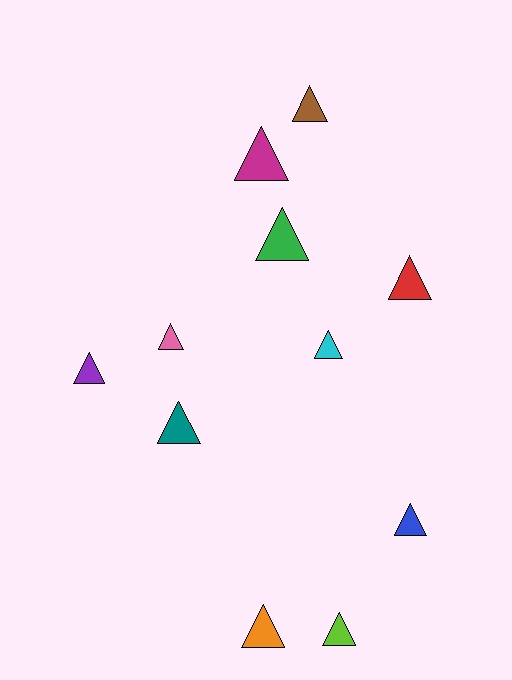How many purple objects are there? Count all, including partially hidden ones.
There is 1 purple object.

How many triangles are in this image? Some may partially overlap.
There are 11 triangles.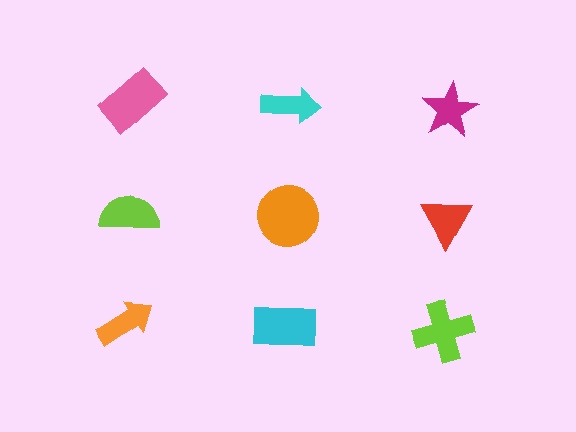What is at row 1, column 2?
A cyan arrow.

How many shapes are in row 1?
3 shapes.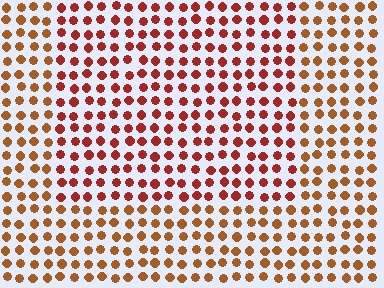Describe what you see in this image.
The image is filled with small brown elements in a uniform arrangement. A rectangle-shaped region is visible where the elements are tinted to a slightly different hue, forming a subtle color boundary.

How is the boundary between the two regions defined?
The boundary is defined purely by a slight shift in hue (about 26 degrees). Spacing, size, and orientation are identical on both sides.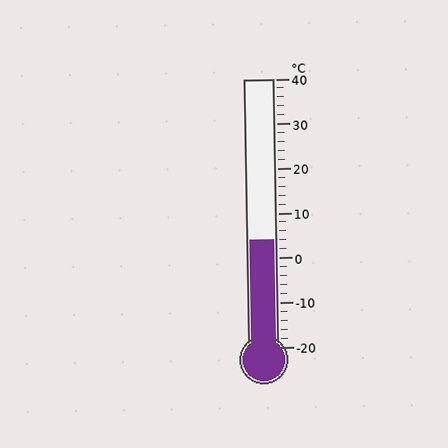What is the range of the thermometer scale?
The thermometer scale ranges from -20°C to 40°C.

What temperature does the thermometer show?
The thermometer shows approximately 4°C.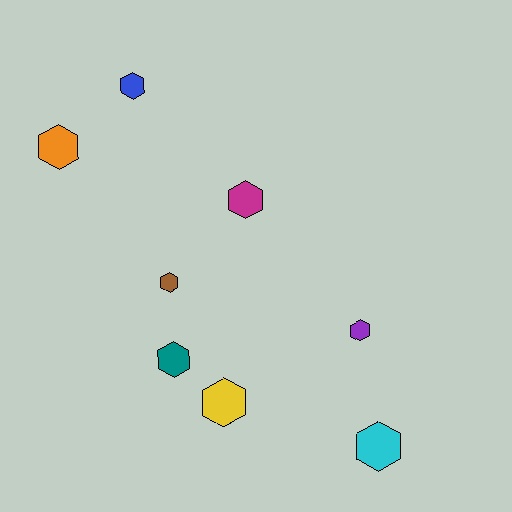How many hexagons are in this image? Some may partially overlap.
There are 8 hexagons.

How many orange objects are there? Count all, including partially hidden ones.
There is 1 orange object.